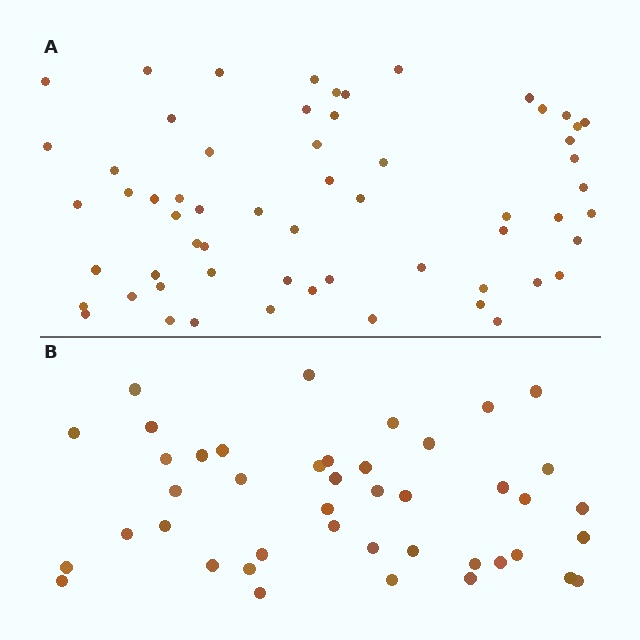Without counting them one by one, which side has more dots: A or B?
Region A (the top region) has more dots.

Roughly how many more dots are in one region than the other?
Region A has approximately 15 more dots than region B.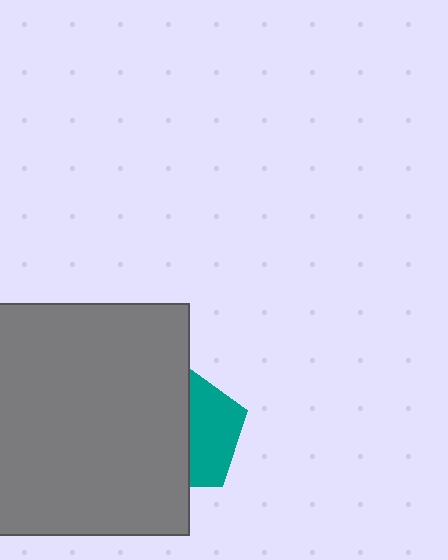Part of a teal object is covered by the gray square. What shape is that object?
It is a pentagon.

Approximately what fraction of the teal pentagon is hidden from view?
Roughly 58% of the teal pentagon is hidden behind the gray square.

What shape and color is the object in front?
The object in front is a gray square.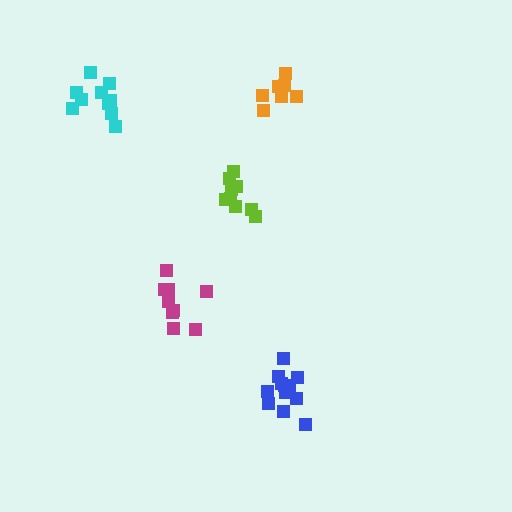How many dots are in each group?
Group 1: 10 dots, Group 2: 9 dots, Group 3: 7 dots, Group 4: 9 dots, Group 5: 12 dots (47 total).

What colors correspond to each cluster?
The clusters are colored: cyan, lime, orange, magenta, blue.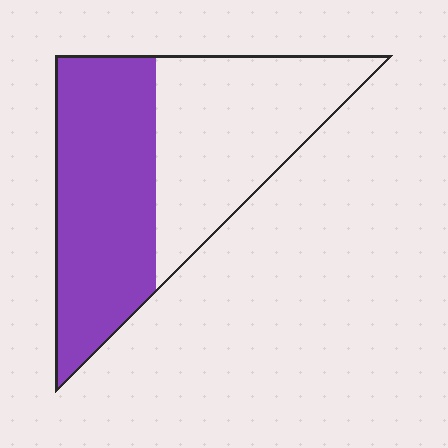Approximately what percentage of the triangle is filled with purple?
Approximately 50%.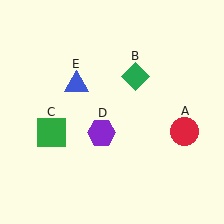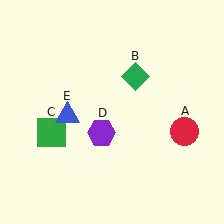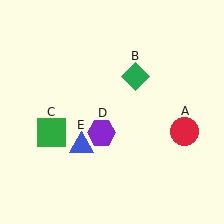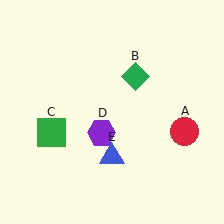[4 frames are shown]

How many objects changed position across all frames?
1 object changed position: blue triangle (object E).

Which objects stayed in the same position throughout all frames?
Red circle (object A) and green diamond (object B) and green square (object C) and purple hexagon (object D) remained stationary.